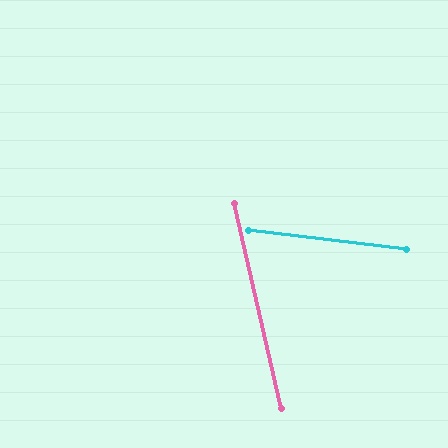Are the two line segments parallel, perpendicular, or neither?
Neither parallel nor perpendicular — they differ by about 70°.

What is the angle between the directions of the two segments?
Approximately 70 degrees.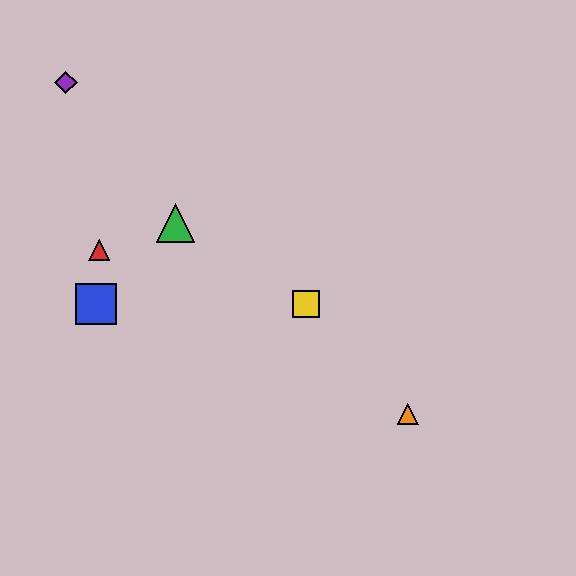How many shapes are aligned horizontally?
2 shapes (the blue square, the yellow square) are aligned horizontally.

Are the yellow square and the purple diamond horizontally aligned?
No, the yellow square is at y≈304 and the purple diamond is at y≈83.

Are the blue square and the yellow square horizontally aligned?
Yes, both are at y≈304.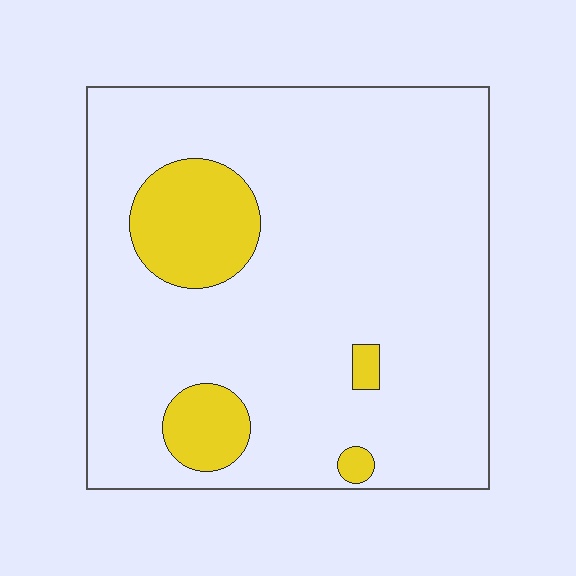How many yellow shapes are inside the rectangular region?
4.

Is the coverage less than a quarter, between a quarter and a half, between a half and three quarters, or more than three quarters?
Less than a quarter.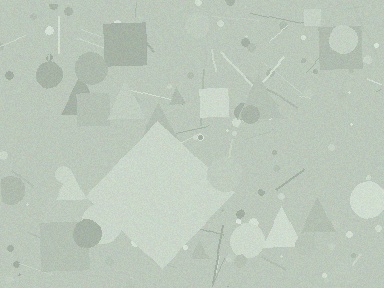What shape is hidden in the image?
A diamond is hidden in the image.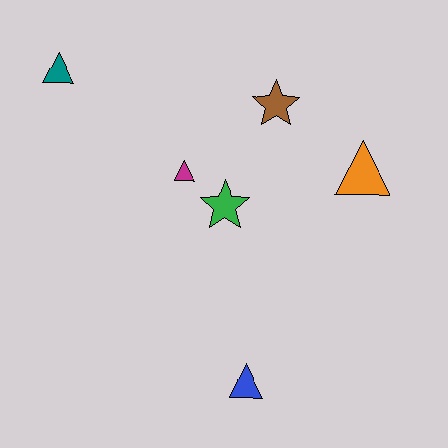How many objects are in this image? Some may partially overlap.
There are 6 objects.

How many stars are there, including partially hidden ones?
There are 2 stars.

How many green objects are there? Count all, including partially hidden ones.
There is 1 green object.